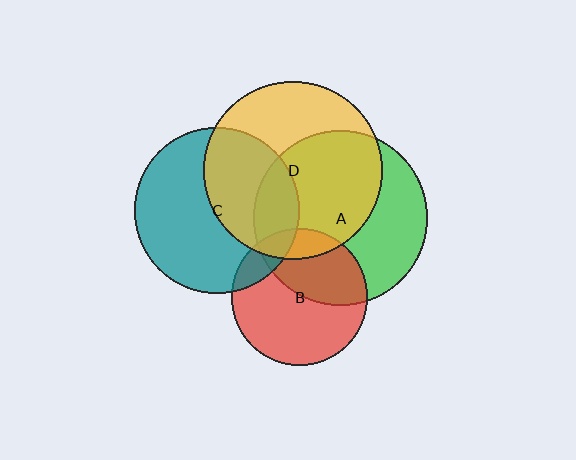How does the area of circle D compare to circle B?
Approximately 1.7 times.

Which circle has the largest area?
Circle D (yellow).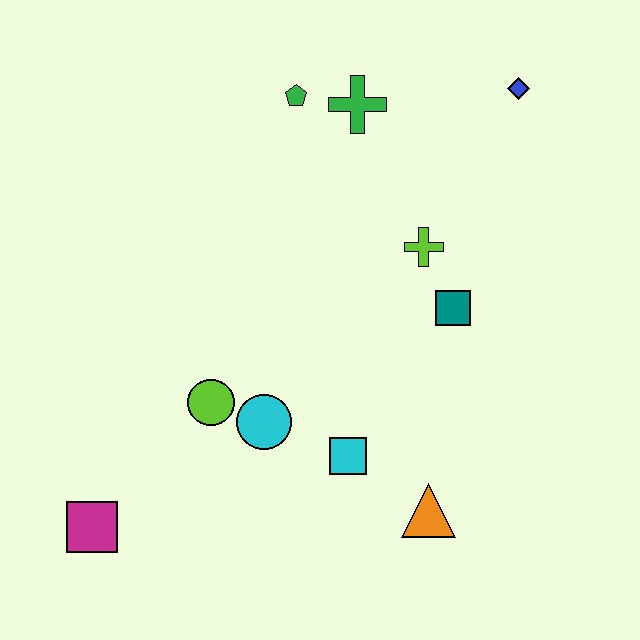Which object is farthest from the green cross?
The magenta square is farthest from the green cross.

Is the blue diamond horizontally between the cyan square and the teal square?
No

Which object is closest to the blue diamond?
The green cross is closest to the blue diamond.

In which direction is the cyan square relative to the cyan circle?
The cyan square is to the right of the cyan circle.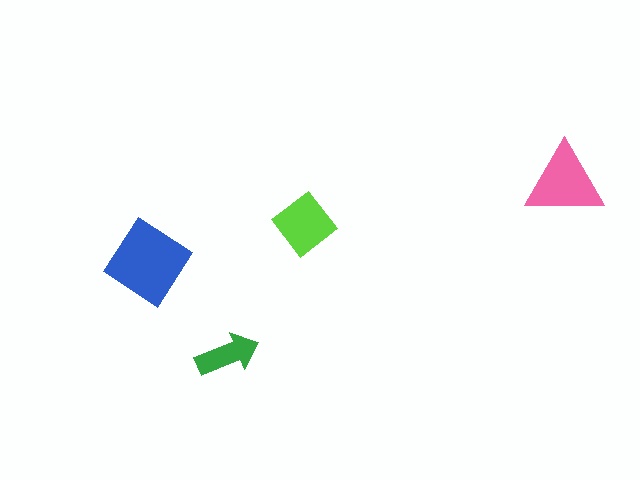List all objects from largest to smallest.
The blue diamond, the pink triangle, the lime diamond, the green arrow.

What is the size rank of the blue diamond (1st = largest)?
1st.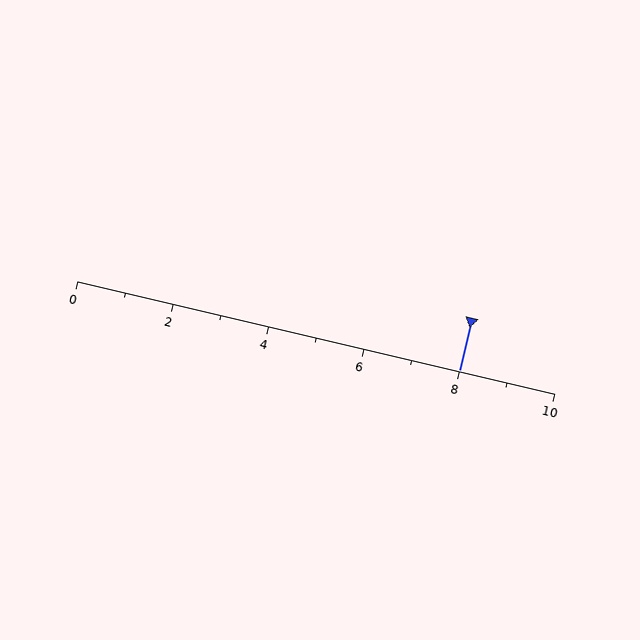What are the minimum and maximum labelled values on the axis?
The axis runs from 0 to 10.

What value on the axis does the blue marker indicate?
The marker indicates approximately 8.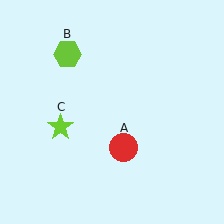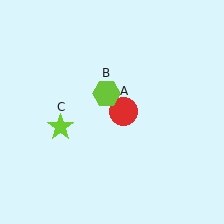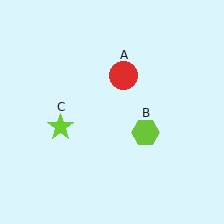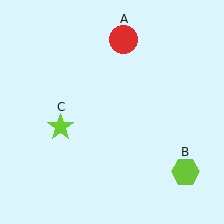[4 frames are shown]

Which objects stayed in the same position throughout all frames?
Lime star (object C) remained stationary.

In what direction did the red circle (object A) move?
The red circle (object A) moved up.